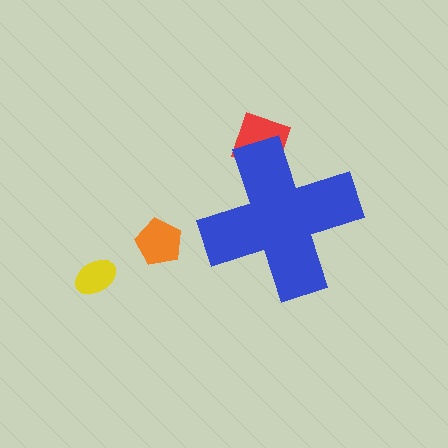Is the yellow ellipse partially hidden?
No, the yellow ellipse is fully visible.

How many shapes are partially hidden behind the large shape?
2 shapes are partially hidden.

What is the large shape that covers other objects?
A blue cross.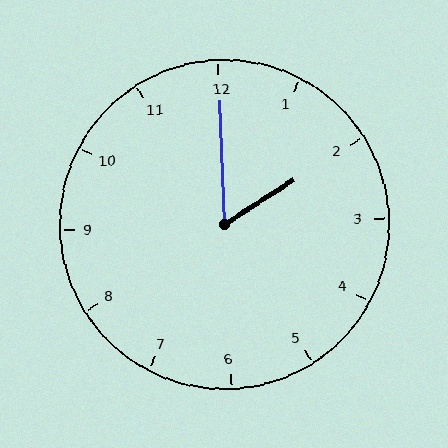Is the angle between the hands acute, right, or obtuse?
It is acute.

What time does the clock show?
2:00.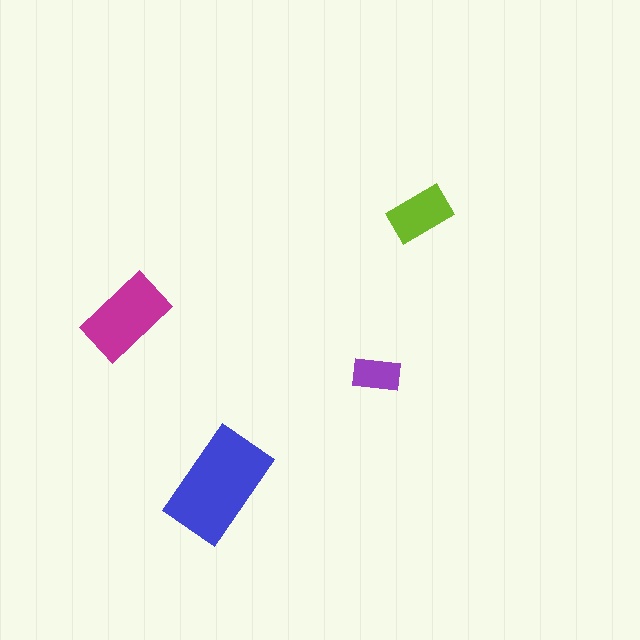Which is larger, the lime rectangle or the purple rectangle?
The lime one.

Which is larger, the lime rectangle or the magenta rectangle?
The magenta one.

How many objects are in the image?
There are 4 objects in the image.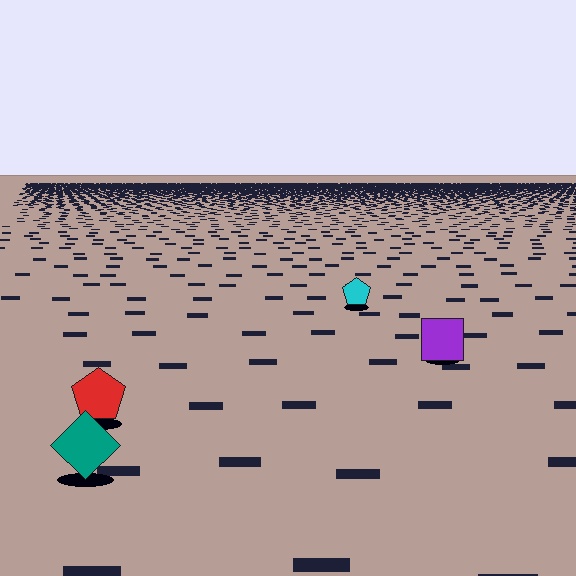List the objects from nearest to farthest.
From nearest to farthest: the teal diamond, the red pentagon, the purple square, the cyan pentagon.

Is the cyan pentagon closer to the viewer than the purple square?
No. The purple square is closer — you can tell from the texture gradient: the ground texture is coarser near it.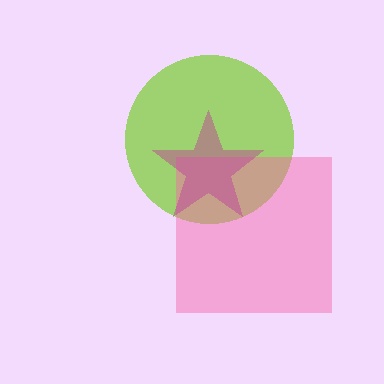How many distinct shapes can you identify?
There are 3 distinct shapes: a lime circle, a pink square, a magenta star.